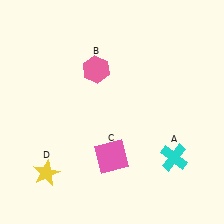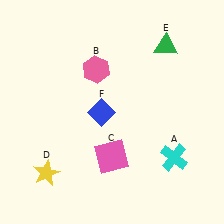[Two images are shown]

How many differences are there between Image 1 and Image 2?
There are 2 differences between the two images.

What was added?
A green triangle (E), a blue diamond (F) were added in Image 2.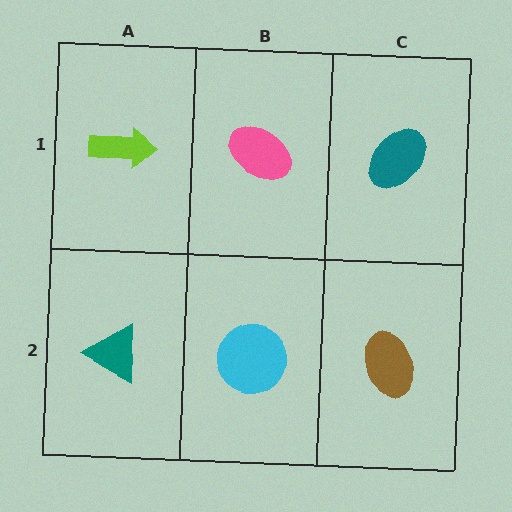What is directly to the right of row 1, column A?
A pink ellipse.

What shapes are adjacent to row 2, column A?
A lime arrow (row 1, column A), a cyan circle (row 2, column B).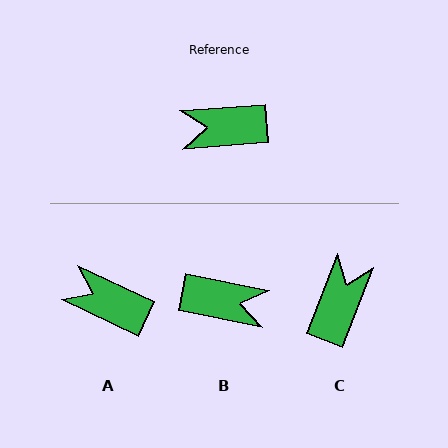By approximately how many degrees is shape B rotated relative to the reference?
Approximately 164 degrees counter-clockwise.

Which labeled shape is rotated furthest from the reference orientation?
B, about 164 degrees away.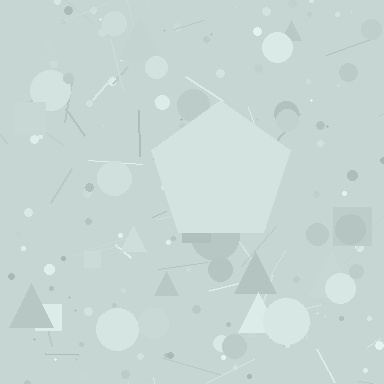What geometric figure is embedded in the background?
A pentagon is embedded in the background.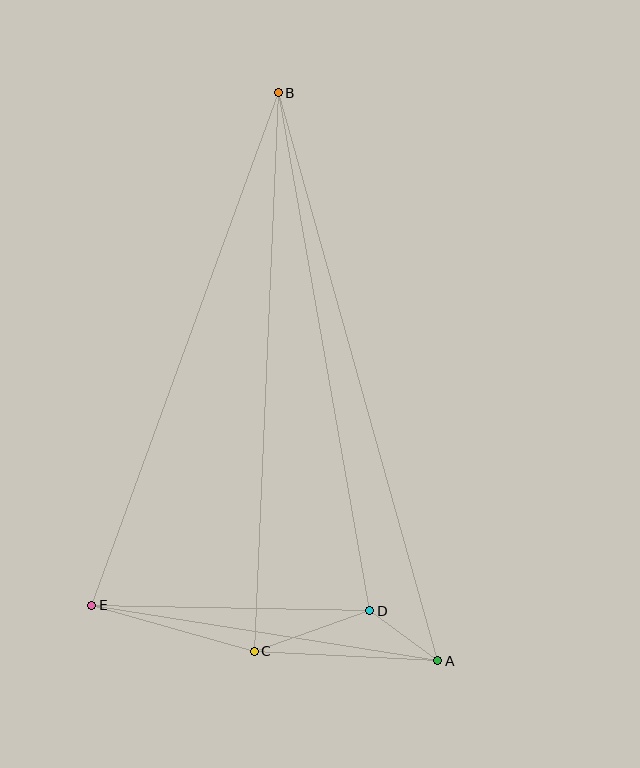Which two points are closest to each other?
Points A and D are closest to each other.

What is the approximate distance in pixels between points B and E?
The distance between B and E is approximately 545 pixels.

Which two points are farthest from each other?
Points A and B are farthest from each other.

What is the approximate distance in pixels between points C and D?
The distance between C and D is approximately 122 pixels.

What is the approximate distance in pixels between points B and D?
The distance between B and D is approximately 526 pixels.